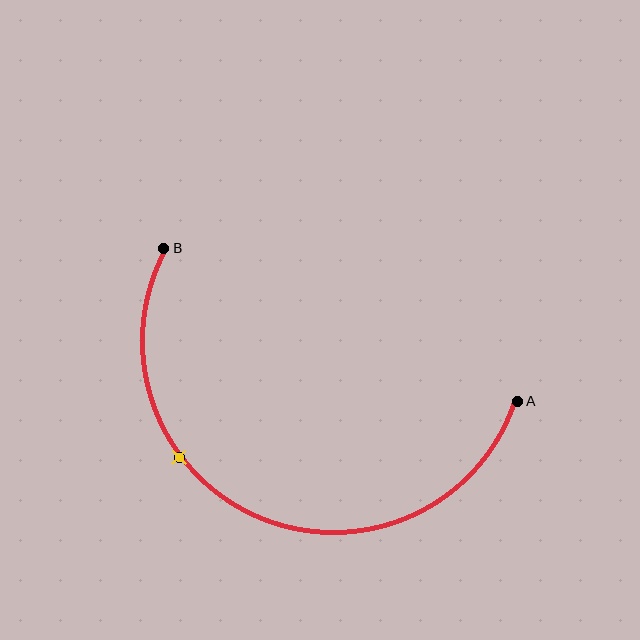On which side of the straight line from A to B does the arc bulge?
The arc bulges below the straight line connecting A and B.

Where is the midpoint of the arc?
The arc midpoint is the point on the curve farthest from the straight line joining A and B. It sits below that line.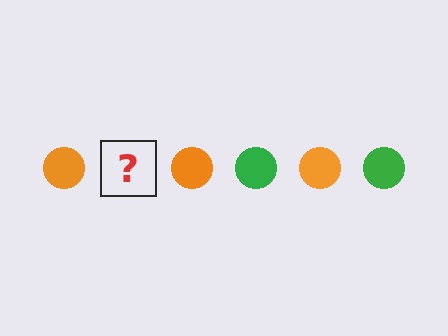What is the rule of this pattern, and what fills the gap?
The rule is that the pattern cycles through orange, green circles. The gap should be filled with a green circle.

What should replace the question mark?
The question mark should be replaced with a green circle.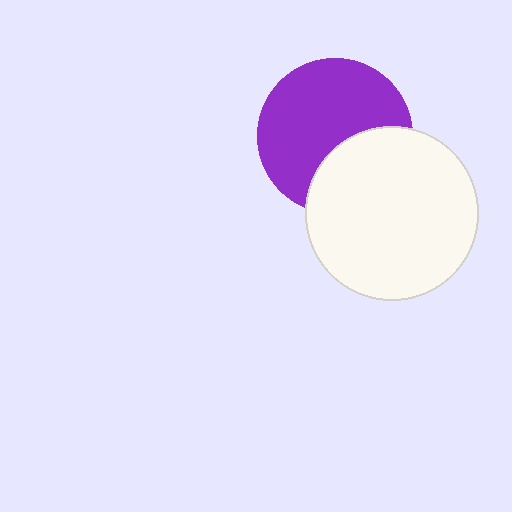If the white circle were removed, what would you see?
You would see the complete purple circle.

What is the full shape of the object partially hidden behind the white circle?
The partially hidden object is a purple circle.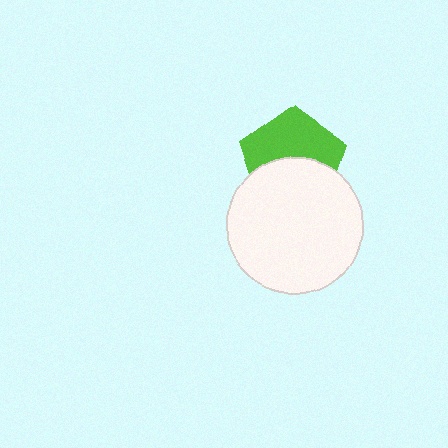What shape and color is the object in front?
The object in front is a white circle.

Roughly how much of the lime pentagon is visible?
About half of it is visible (roughly 53%).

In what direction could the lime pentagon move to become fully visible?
The lime pentagon could move up. That would shift it out from behind the white circle entirely.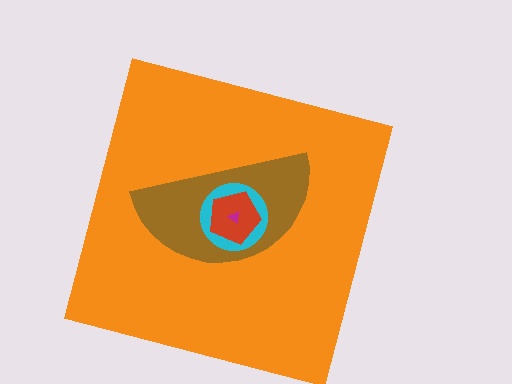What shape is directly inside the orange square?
The brown semicircle.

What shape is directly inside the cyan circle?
The red pentagon.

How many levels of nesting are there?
5.